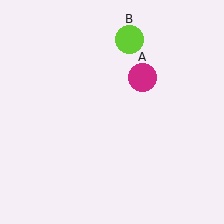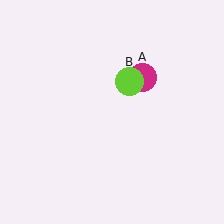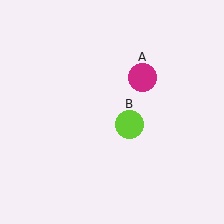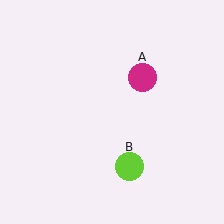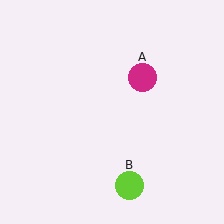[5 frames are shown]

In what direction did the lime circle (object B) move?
The lime circle (object B) moved down.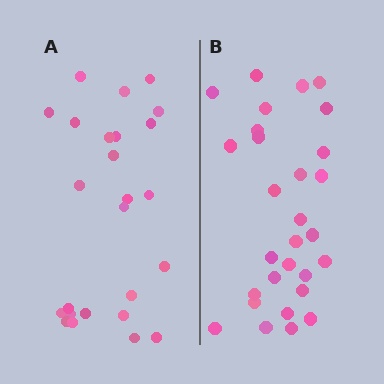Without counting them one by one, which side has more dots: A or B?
Region B (the right region) has more dots.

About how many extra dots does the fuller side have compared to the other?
Region B has about 4 more dots than region A.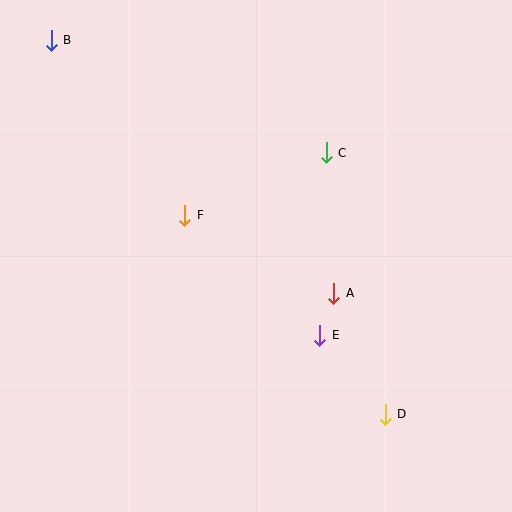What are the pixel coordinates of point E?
Point E is at (320, 335).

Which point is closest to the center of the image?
Point F at (185, 215) is closest to the center.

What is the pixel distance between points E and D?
The distance between E and D is 103 pixels.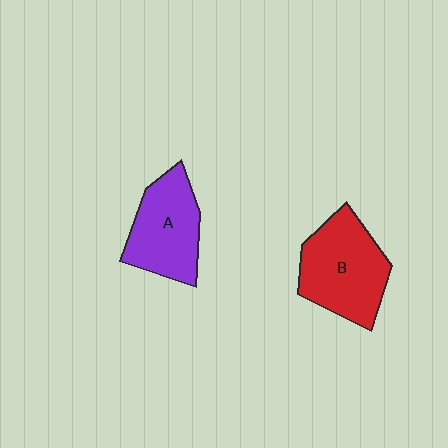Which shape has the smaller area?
Shape A (purple).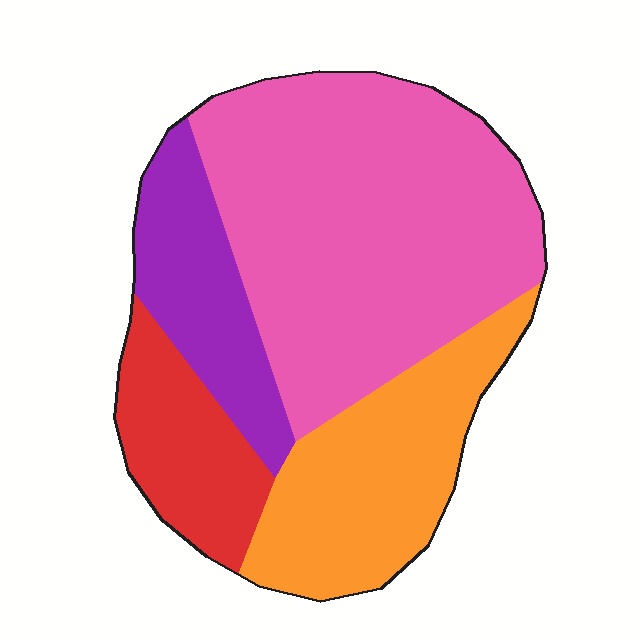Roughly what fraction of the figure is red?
Red covers about 15% of the figure.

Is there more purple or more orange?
Orange.